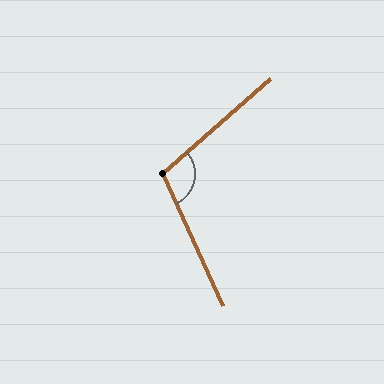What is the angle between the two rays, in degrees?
Approximately 107 degrees.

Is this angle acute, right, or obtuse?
It is obtuse.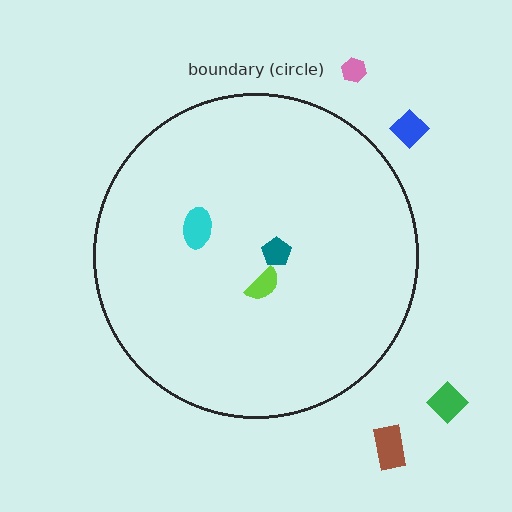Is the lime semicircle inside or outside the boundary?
Inside.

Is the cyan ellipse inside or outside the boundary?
Inside.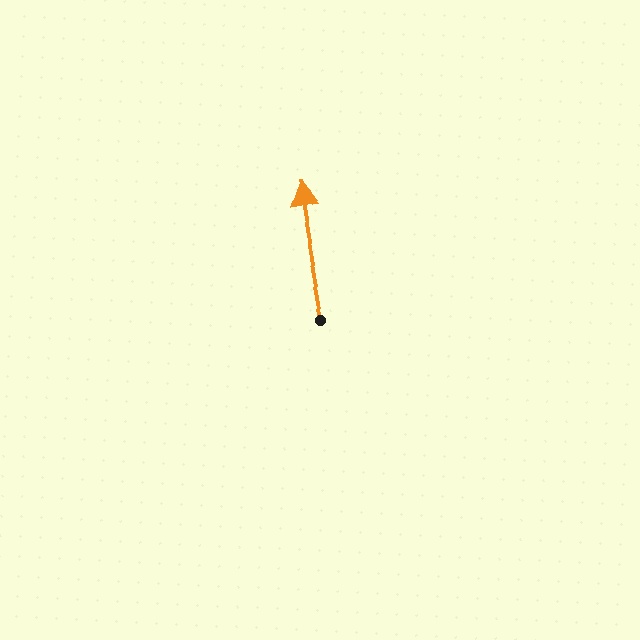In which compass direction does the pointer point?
North.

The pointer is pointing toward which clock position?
Roughly 12 o'clock.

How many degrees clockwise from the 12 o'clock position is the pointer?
Approximately 350 degrees.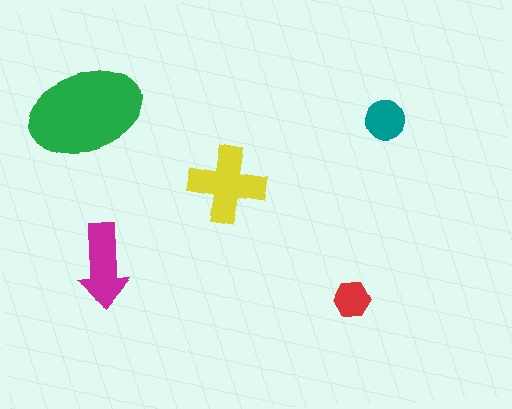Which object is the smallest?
The red hexagon.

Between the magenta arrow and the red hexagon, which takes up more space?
The magenta arrow.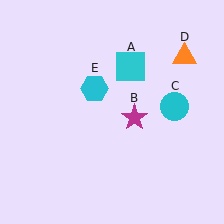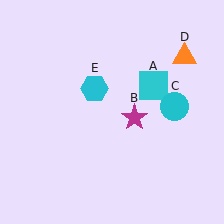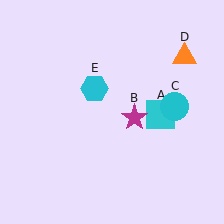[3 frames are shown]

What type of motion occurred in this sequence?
The cyan square (object A) rotated clockwise around the center of the scene.